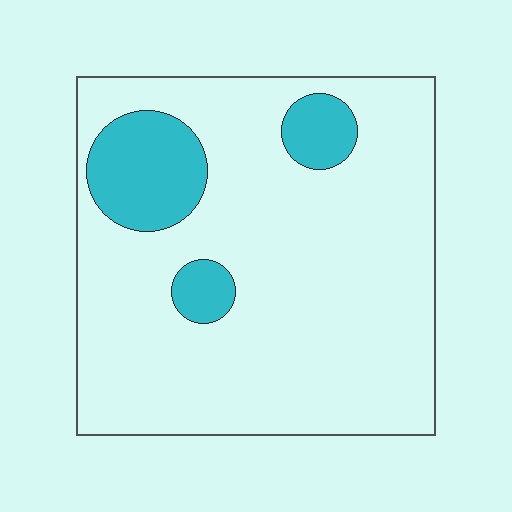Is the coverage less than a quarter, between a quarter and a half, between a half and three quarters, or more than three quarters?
Less than a quarter.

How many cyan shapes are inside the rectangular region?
3.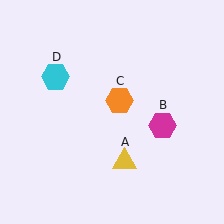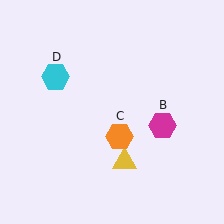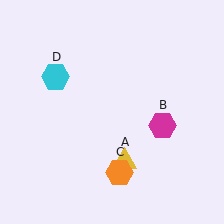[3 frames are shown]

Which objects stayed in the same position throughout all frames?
Yellow triangle (object A) and magenta hexagon (object B) and cyan hexagon (object D) remained stationary.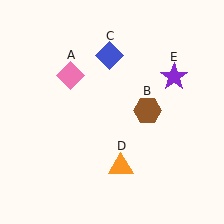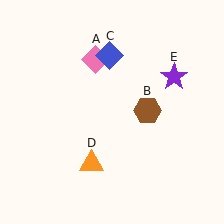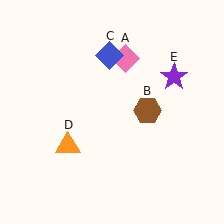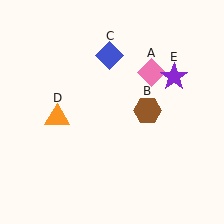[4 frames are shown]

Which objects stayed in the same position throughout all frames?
Brown hexagon (object B) and blue diamond (object C) and purple star (object E) remained stationary.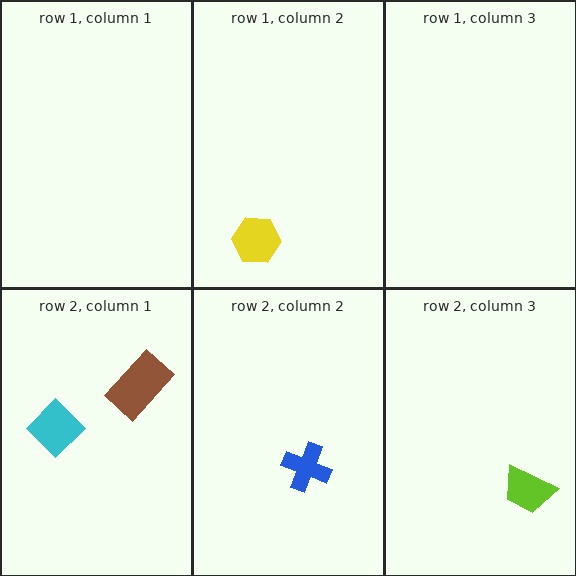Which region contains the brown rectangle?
The row 2, column 1 region.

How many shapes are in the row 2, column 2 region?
1.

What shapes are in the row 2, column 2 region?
The blue cross.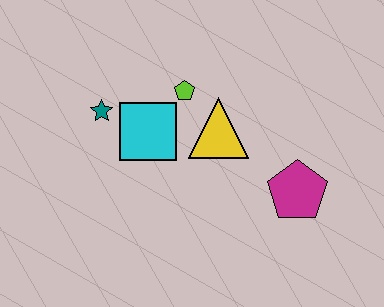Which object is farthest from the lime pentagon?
The magenta pentagon is farthest from the lime pentagon.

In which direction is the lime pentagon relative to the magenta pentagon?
The lime pentagon is to the left of the magenta pentagon.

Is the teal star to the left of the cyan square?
Yes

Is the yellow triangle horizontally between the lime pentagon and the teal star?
No